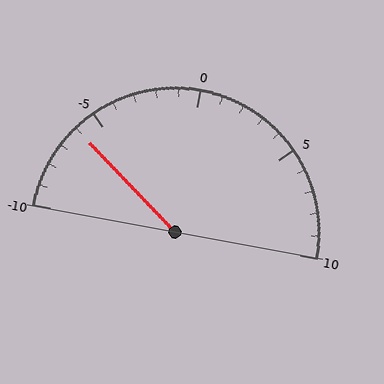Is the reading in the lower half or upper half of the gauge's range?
The reading is in the lower half of the range (-10 to 10).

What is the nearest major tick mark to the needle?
The nearest major tick mark is -5.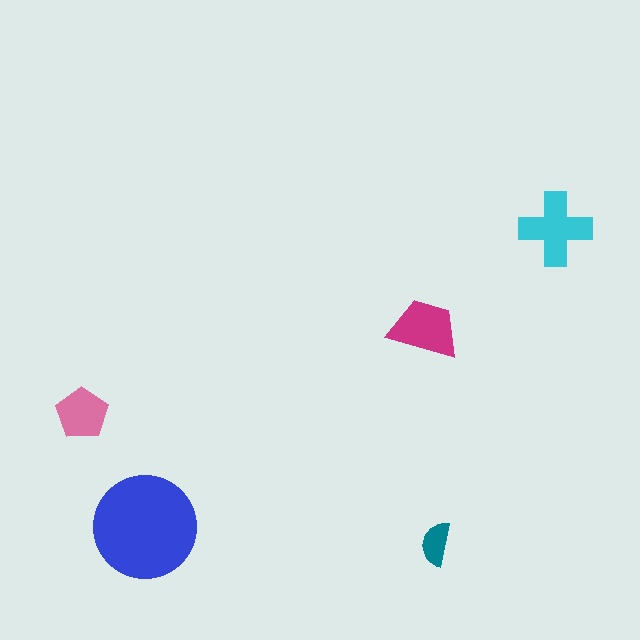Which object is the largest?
The blue circle.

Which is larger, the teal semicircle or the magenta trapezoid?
The magenta trapezoid.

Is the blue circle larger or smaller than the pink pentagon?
Larger.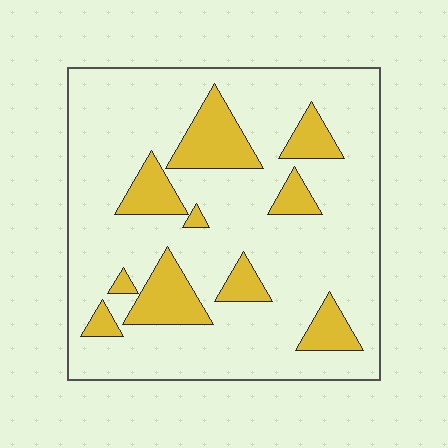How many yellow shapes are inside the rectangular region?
10.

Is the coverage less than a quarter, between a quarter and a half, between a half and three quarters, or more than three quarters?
Less than a quarter.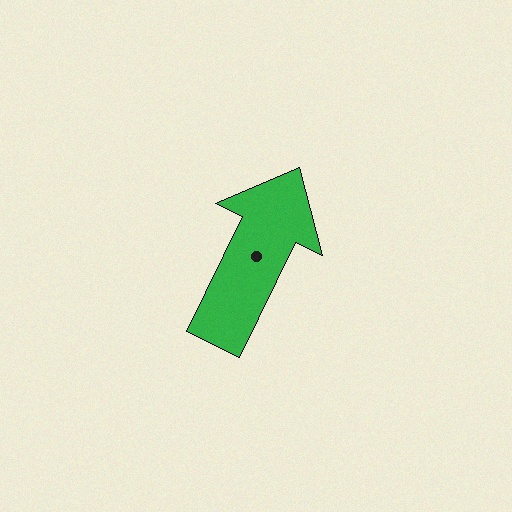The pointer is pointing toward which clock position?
Roughly 1 o'clock.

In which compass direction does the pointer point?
Northeast.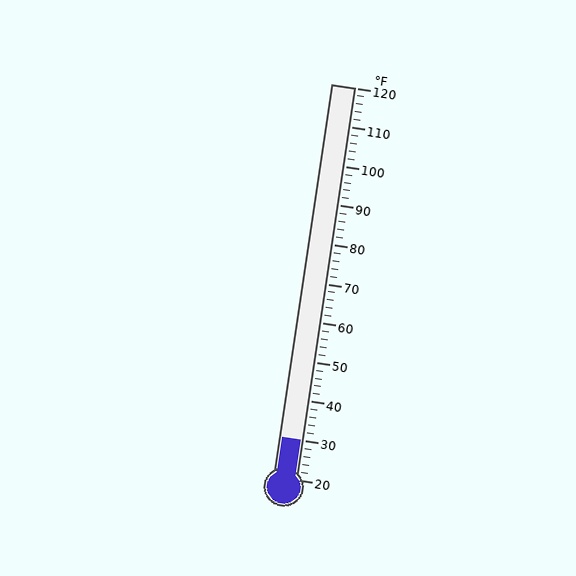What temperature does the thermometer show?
The thermometer shows approximately 30°F.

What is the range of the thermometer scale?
The thermometer scale ranges from 20°F to 120°F.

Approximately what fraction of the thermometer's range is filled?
The thermometer is filled to approximately 10% of its range.